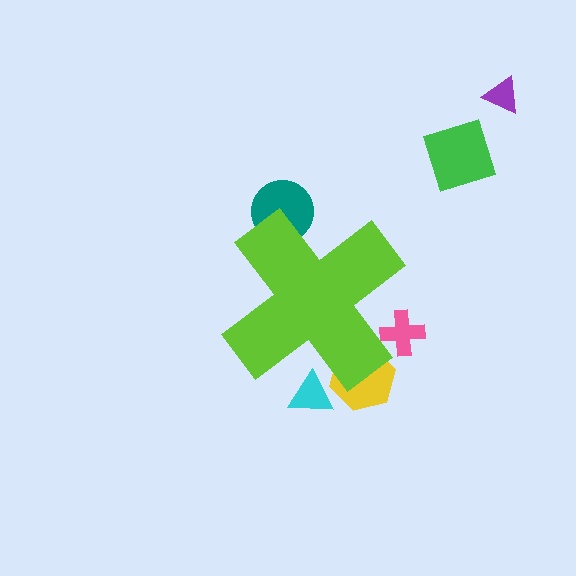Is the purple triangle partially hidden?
No, the purple triangle is fully visible.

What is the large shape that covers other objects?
A lime cross.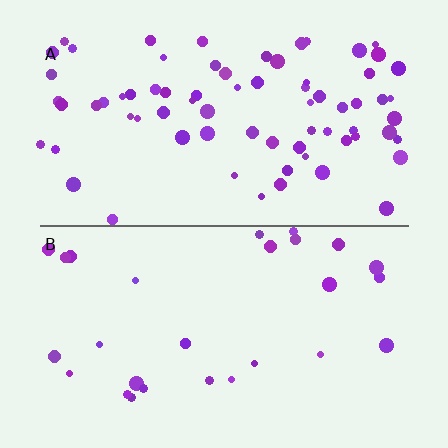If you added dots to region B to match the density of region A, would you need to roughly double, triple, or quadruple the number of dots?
Approximately triple.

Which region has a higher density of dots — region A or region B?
A (the top).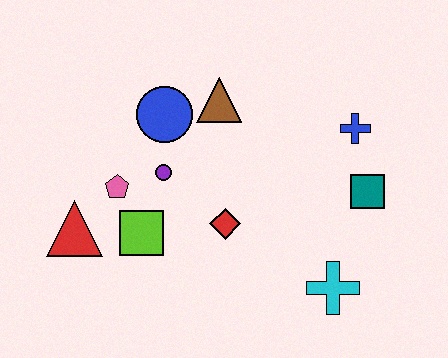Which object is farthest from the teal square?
The red triangle is farthest from the teal square.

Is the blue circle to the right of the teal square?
No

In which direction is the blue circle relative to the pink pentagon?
The blue circle is above the pink pentagon.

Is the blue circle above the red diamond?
Yes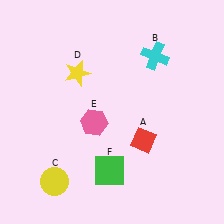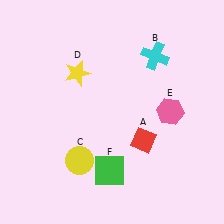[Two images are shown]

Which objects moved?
The objects that moved are: the yellow circle (C), the pink hexagon (E).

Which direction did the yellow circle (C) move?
The yellow circle (C) moved right.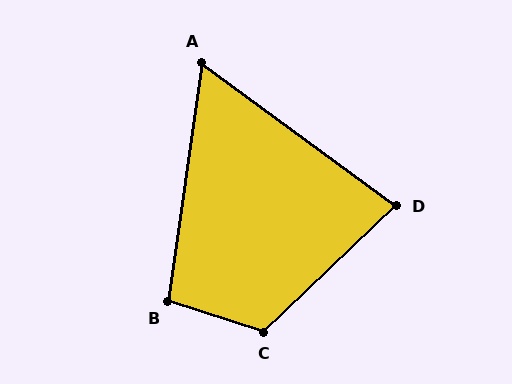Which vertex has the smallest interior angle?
A, at approximately 62 degrees.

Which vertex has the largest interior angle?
C, at approximately 118 degrees.